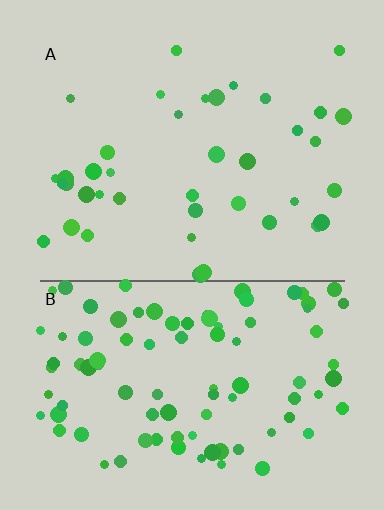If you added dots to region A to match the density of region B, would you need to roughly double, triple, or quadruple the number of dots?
Approximately double.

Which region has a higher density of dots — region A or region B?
B (the bottom).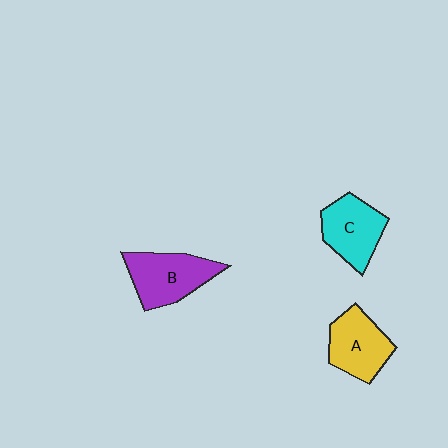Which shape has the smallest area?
Shape C (cyan).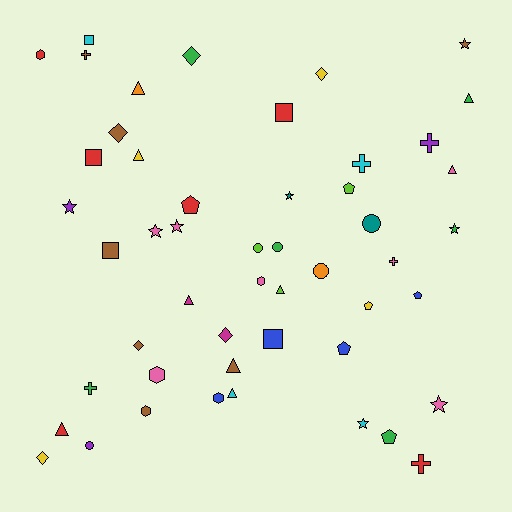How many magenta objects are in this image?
There are 2 magenta objects.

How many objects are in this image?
There are 50 objects.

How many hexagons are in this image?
There are 5 hexagons.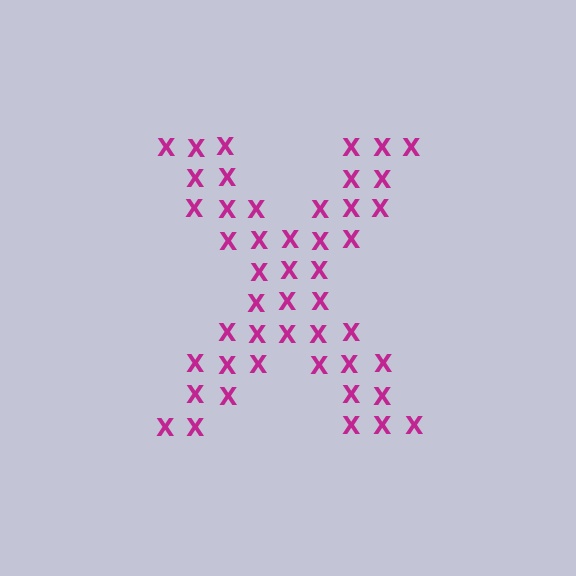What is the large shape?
The large shape is the letter X.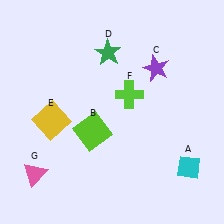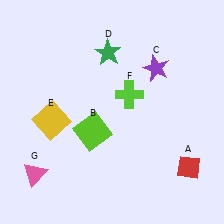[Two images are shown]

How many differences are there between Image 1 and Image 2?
There is 1 difference between the two images.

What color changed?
The diamond (A) changed from cyan in Image 1 to red in Image 2.